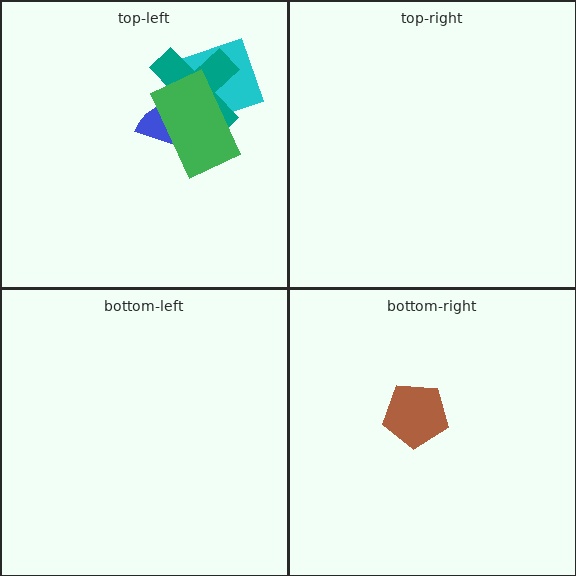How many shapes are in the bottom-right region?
1.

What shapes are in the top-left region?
The cyan diamond, the teal cross, the blue semicircle, the green rectangle.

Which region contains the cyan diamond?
The top-left region.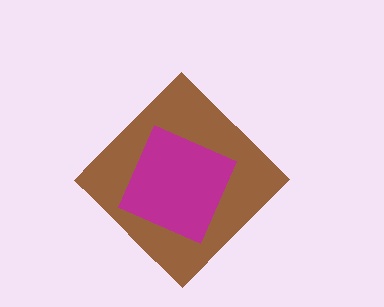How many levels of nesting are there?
2.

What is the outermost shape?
The brown diamond.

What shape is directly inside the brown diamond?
The magenta square.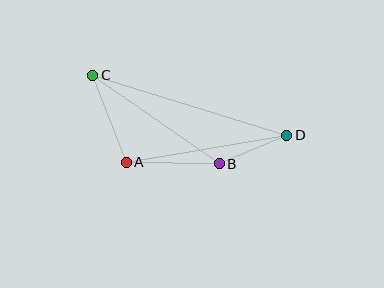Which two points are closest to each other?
Points B and D are closest to each other.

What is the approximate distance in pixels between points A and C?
The distance between A and C is approximately 93 pixels.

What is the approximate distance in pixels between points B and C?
The distance between B and C is approximately 154 pixels.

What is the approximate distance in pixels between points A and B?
The distance between A and B is approximately 93 pixels.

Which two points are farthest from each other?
Points C and D are farthest from each other.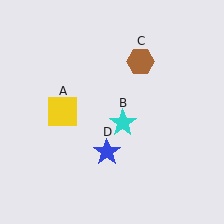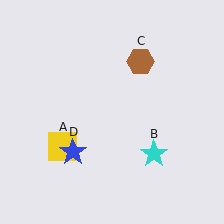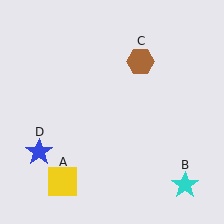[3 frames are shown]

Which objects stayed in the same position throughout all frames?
Brown hexagon (object C) remained stationary.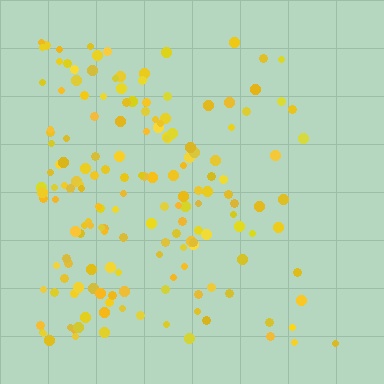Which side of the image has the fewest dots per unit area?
The right.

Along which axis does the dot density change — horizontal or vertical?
Horizontal.